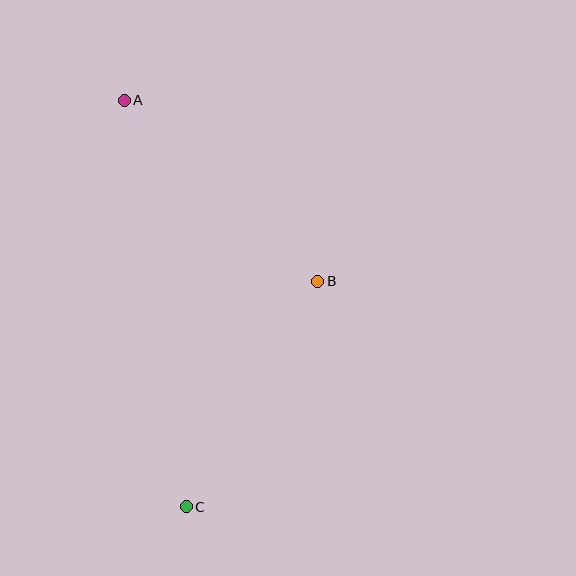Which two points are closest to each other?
Points B and C are closest to each other.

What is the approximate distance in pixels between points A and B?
The distance between A and B is approximately 265 pixels.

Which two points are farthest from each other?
Points A and C are farthest from each other.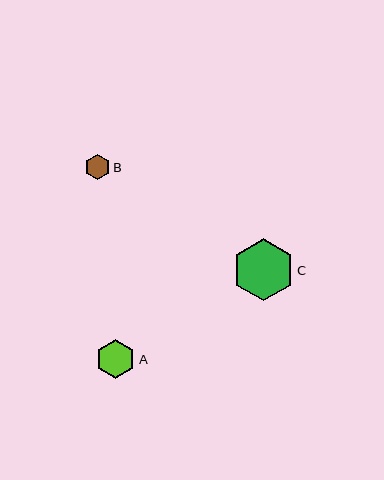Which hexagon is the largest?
Hexagon C is the largest with a size of approximately 62 pixels.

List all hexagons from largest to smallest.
From largest to smallest: C, A, B.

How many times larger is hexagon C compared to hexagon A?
Hexagon C is approximately 1.6 times the size of hexagon A.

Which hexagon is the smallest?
Hexagon B is the smallest with a size of approximately 25 pixels.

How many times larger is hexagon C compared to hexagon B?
Hexagon C is approximately 2.4 times the size of hexagon B.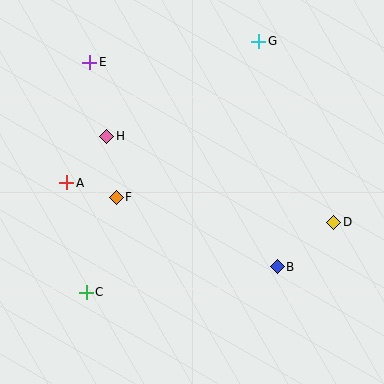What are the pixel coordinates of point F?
Point F is at (116, 197).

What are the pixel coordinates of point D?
Point D is at (334, 222).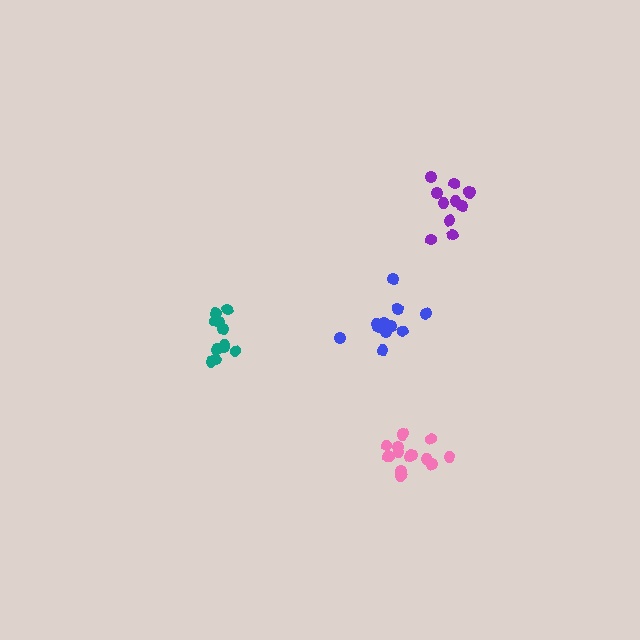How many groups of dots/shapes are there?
There are 4 groups.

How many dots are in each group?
Group 1: 11 dots, Group 2: 11 dots, Group 3: 11 dots, Group 4: 16 dots (49 total).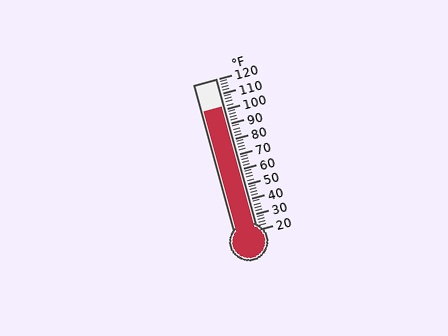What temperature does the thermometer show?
The thermometer shows approximately 102°F.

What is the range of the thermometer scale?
The thermometer scale ranges from 20°F to 120°F.